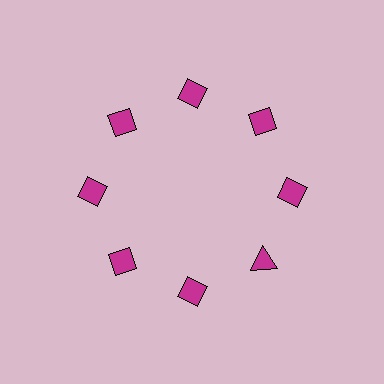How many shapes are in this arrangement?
There are 8 shapes arranged in a ring pattern.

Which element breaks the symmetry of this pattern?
The magenta triangle at roughly the 4 o'clock position breaks the symmetry. All other shapes are magenta diamonds.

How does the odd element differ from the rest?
It has a different shape: triangle instead of diamond.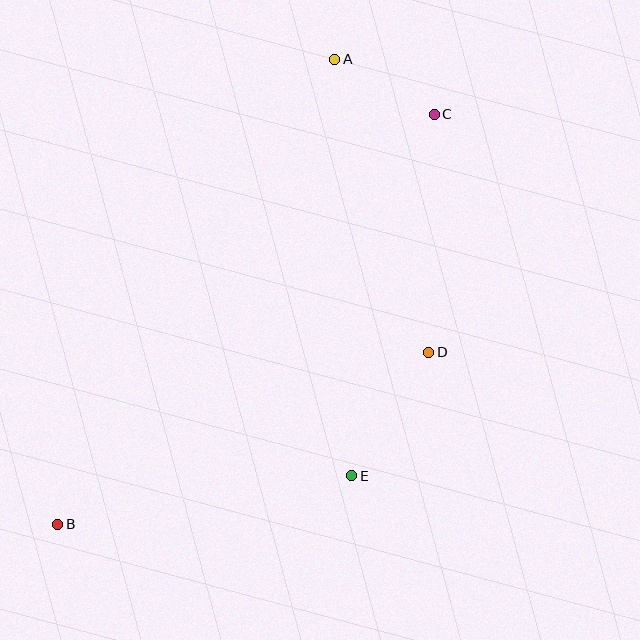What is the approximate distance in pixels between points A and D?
The distance between A and D is approximately 308 pixels.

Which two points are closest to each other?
Points A and C are closest to each other.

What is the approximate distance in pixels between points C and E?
The distance between C and E is approximately 371 pixels.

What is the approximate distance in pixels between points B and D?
The distance between B and D is approximately 409 pixels.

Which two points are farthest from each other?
Points B and C are farthest from each other.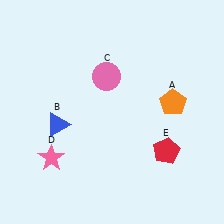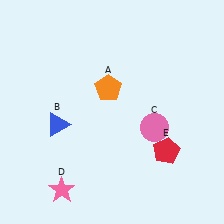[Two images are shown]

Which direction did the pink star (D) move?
The pink star (D) moved down.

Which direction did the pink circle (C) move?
The pink circle (C) moved down.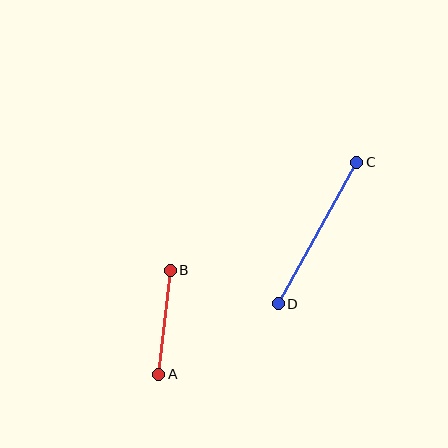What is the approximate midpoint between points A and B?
The midpoint is at approximately (164, 322) pixels.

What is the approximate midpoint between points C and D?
The midpoint is at approximately (317, 233) pixels.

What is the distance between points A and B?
The distance is approximately 104 pixels.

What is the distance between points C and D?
The distance is approximately 162 pixels.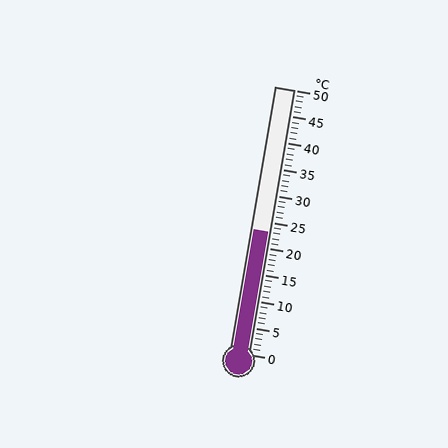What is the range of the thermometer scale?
The thermometer scale ranges from 0°C to 50°C.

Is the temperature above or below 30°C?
The temperature is below 30°C.